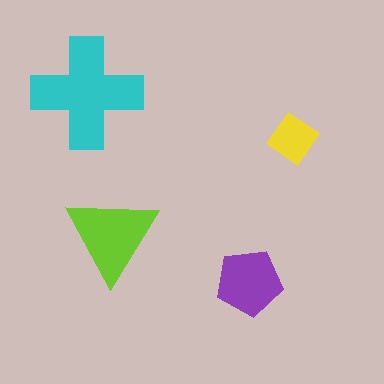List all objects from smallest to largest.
The yellow diamond, the purple pentagon, the lime triangle, the cyan cross.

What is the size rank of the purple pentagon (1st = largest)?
3rd.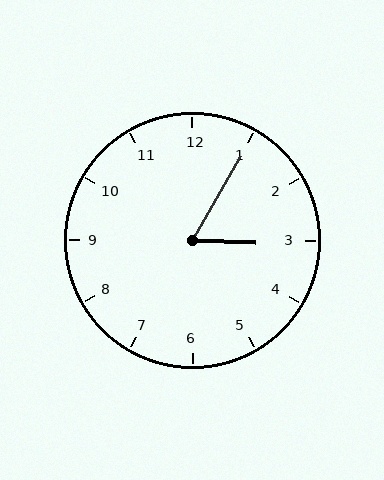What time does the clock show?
3:05.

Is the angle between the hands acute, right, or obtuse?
It is acute.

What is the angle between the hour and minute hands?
Approximately 62 degrees.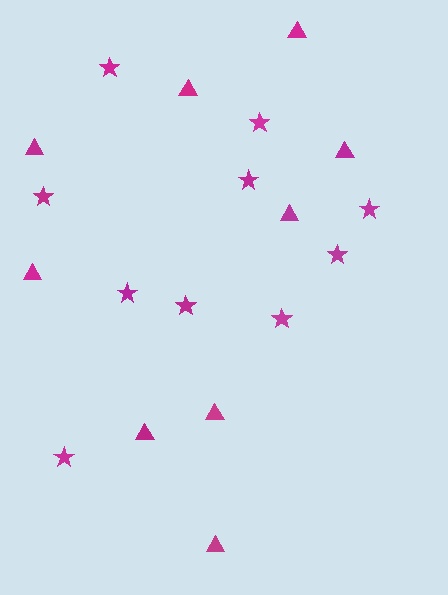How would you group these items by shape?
There are 2 groups: one group of stars (10) and one group of triangles (9).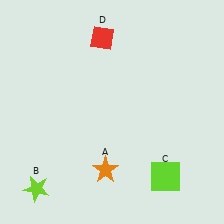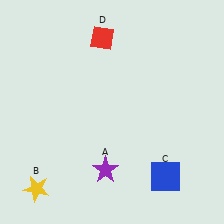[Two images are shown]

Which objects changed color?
A changed from orange to purple. B changed from lime to yellow. C changed from lime to blue.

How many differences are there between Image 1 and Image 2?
There are 3 differences between the two images.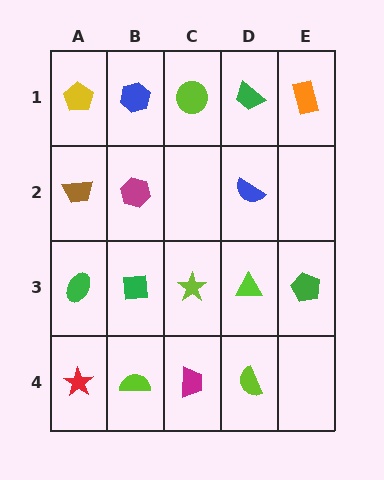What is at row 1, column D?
A green trapezoid.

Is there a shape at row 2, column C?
No, that cell is empty.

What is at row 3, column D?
A lime triangle.